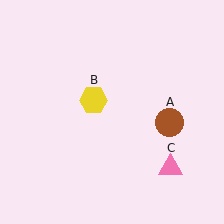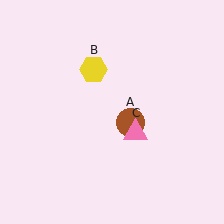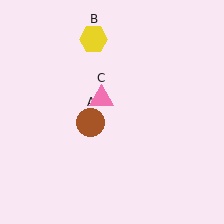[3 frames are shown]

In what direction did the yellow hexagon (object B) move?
The yellow hexagon (object B) moved up.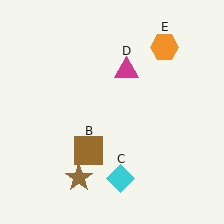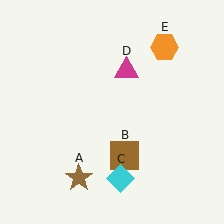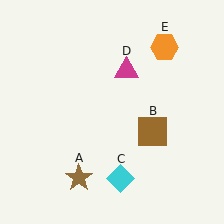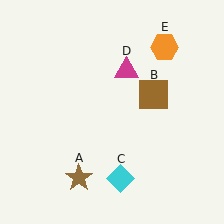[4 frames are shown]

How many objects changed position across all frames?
1 object changed position: brown square (object B).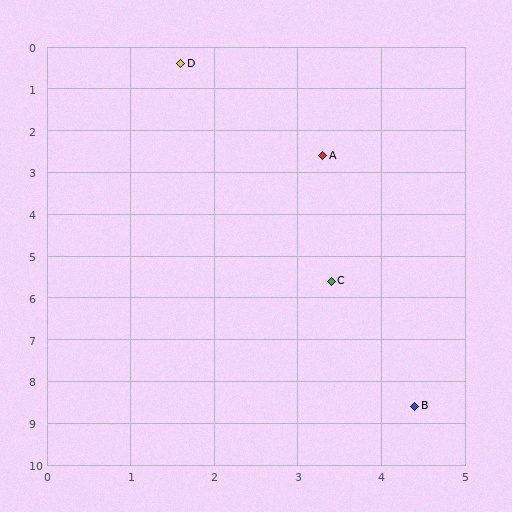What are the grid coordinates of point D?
Point D is at approximately (1.6, 0.4).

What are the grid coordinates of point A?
Point A is at approximately (3.3, 2.6).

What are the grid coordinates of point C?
Point C is at approximately (3.4, 5.6).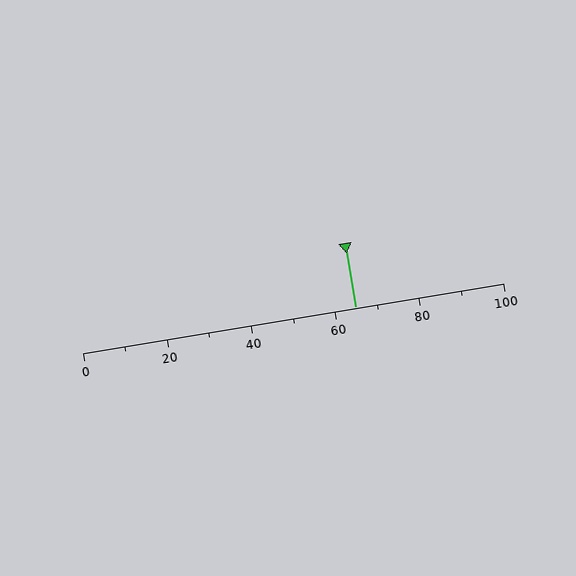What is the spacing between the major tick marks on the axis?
The major ticks are spaced 20 apart.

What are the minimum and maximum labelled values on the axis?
The axis runs from 0 to 100.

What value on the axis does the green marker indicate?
The marker indicates approximately 65.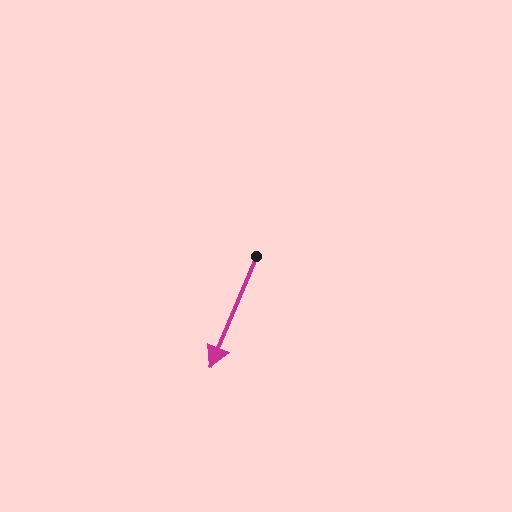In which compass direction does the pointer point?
South.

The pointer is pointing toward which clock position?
Roughly 7 o'clock.